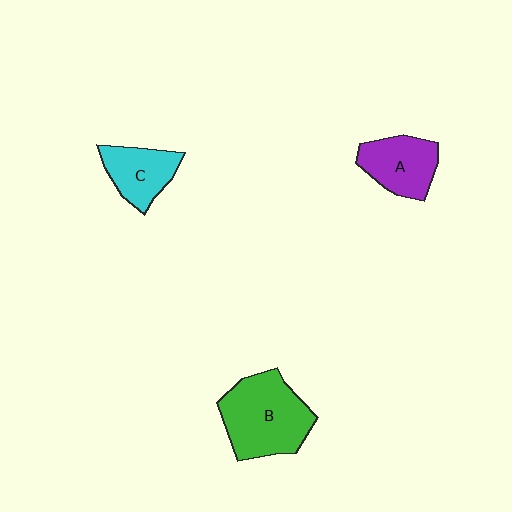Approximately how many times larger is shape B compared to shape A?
Approximately 1.6 times.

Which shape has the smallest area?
Shape C (cyan).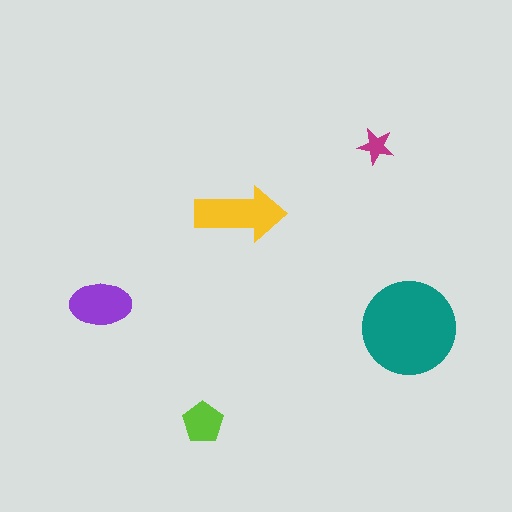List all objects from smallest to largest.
The magenta star, the lime pentagon, the purple ellipse, the yellow arrow, the teal circle.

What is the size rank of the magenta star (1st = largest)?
5th.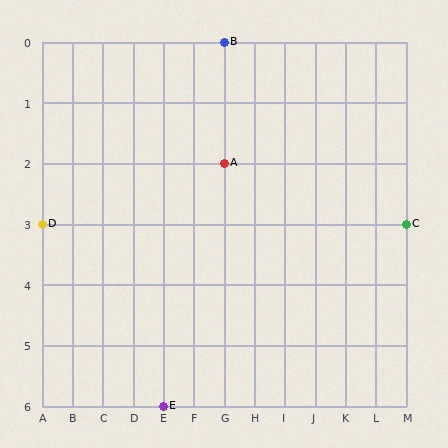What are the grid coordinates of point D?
Point D is at grid coordinates (A, 3).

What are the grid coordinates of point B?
Point B is at grid coordinates (G, 0).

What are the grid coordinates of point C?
Point C is at grid coordinates (M, 3).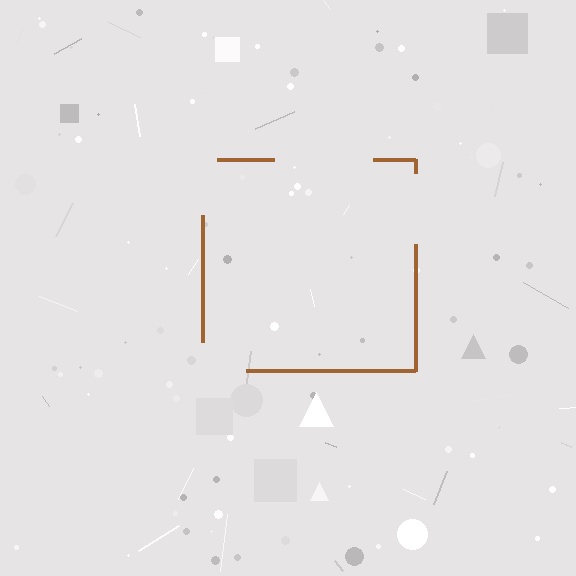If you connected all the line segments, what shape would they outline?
They would outline a square.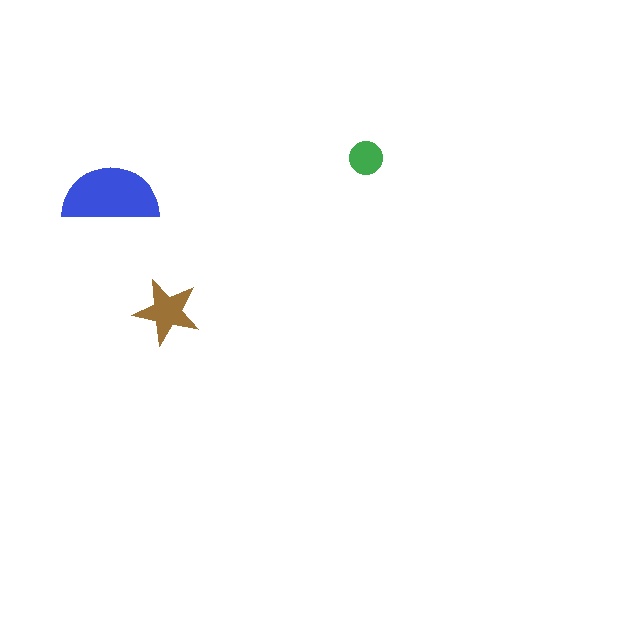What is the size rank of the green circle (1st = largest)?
3rd.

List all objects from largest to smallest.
The blue semicircle, the brown star, the green circle.